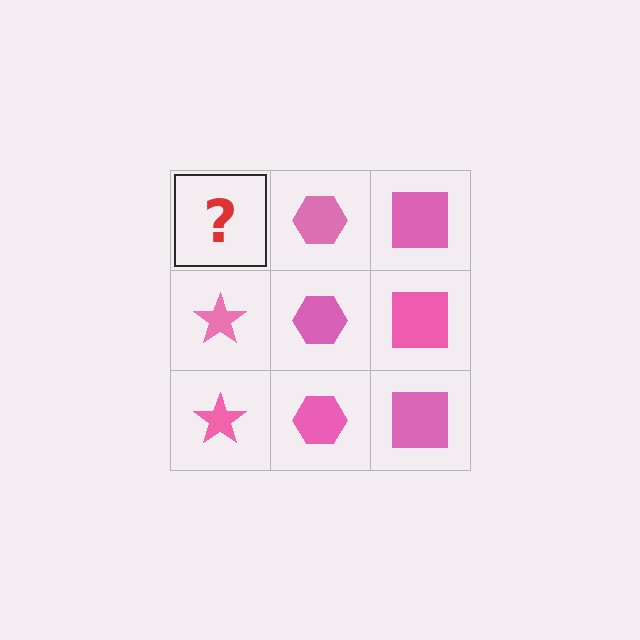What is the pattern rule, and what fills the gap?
The rule is that each column has a consistent shape. The gap should be filled with a pink star.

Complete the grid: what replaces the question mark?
The question mark should be replaced with a pink star.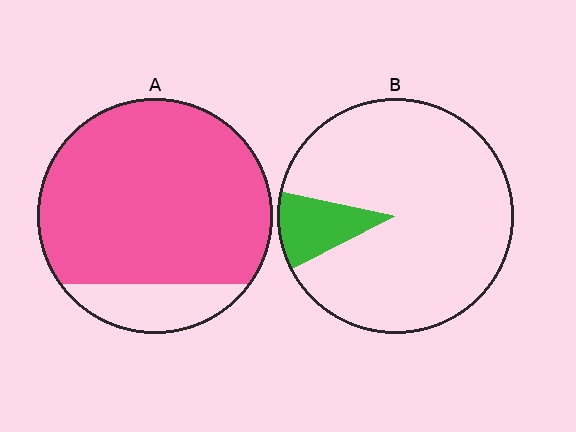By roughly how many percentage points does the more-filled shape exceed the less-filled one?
By roughly 75 percentage points (A over B).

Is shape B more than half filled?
No.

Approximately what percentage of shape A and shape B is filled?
A is approximately 85% and B is approximately 10%.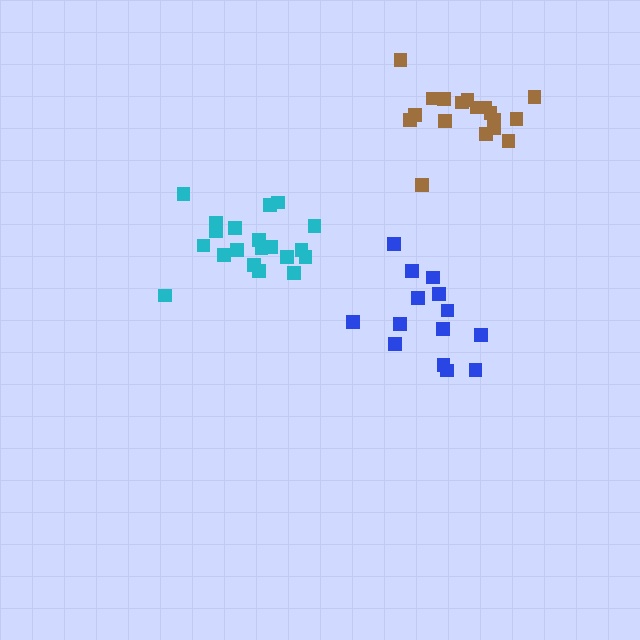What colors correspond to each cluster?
The clusters are colored: cyan, brown, blue.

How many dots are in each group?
Group 1: 20 dots, Group 2: 18 dots, Group 3: 14 dots (52 total).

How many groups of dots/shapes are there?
There are 3 groups.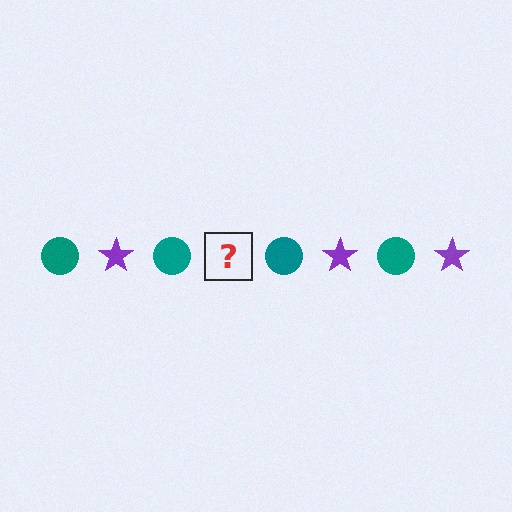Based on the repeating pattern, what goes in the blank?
The blank should be a purple star.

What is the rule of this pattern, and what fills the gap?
The rule is that the pattern alternates between teal circle and purple star. The gap should be filled with a purple star.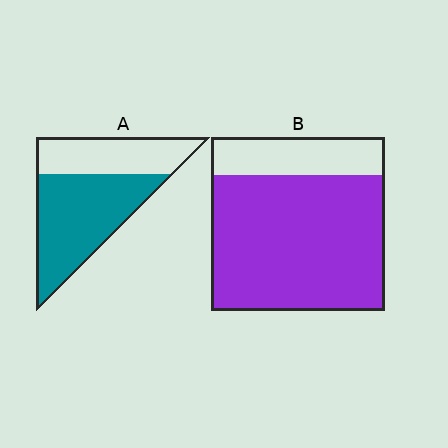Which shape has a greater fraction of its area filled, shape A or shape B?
Shape B.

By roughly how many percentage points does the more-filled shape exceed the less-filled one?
By roughly 15 percentage points (B over A).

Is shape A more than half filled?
Yes.